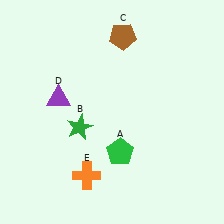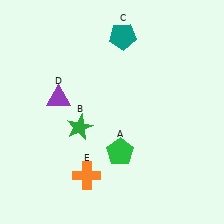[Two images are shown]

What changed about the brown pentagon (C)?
In Image 1, C is brown. In Image 2, it changed to teal.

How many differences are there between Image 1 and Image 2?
There is 1 difference between the two images.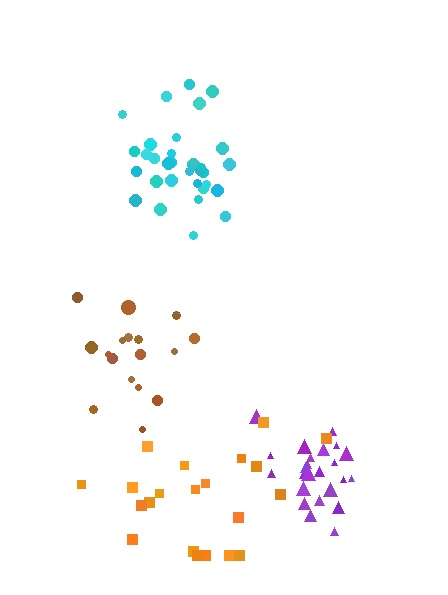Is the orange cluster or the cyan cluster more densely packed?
Cyan.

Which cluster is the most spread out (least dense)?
Orange.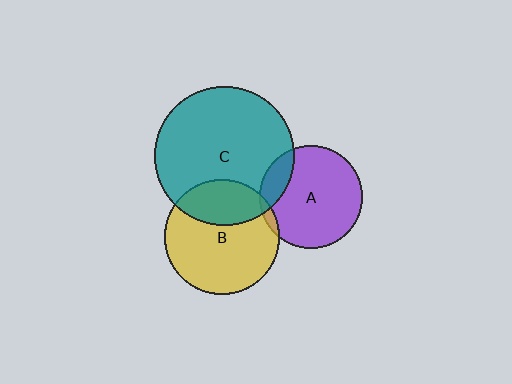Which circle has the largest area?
Circle C (teal).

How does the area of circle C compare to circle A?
Approximately 1.8 times.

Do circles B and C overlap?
Yes.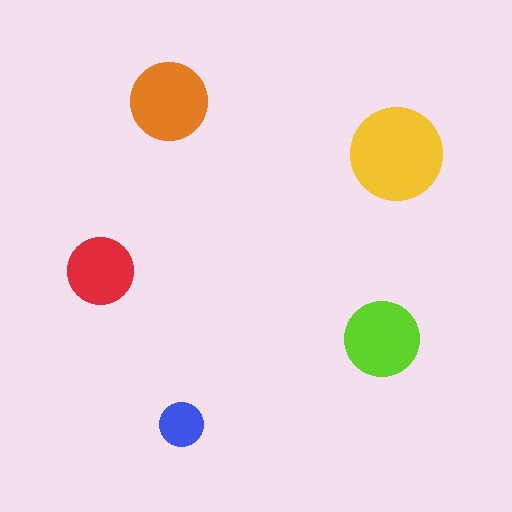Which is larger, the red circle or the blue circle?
The red one.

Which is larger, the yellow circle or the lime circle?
The yellow one.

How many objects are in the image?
There are 5 objects in the image.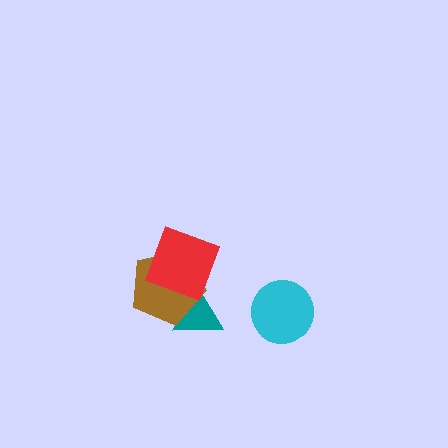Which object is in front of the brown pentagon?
The red diamond is in front of the brown pentagon.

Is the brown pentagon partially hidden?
Yes, it is partially covered by another shape.